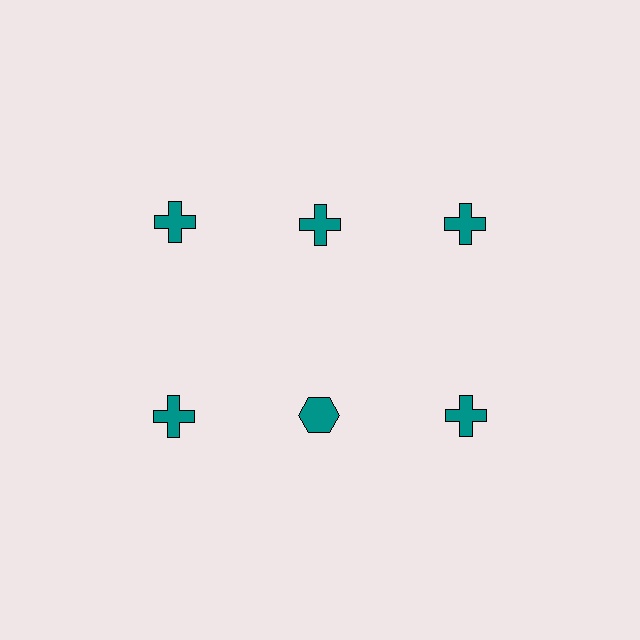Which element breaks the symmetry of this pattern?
The teal hexagon in the second row, second from left column breaks the symmetry. All other shapes are teal crosses.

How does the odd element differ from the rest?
It has a different shape: hexagon instead of cross.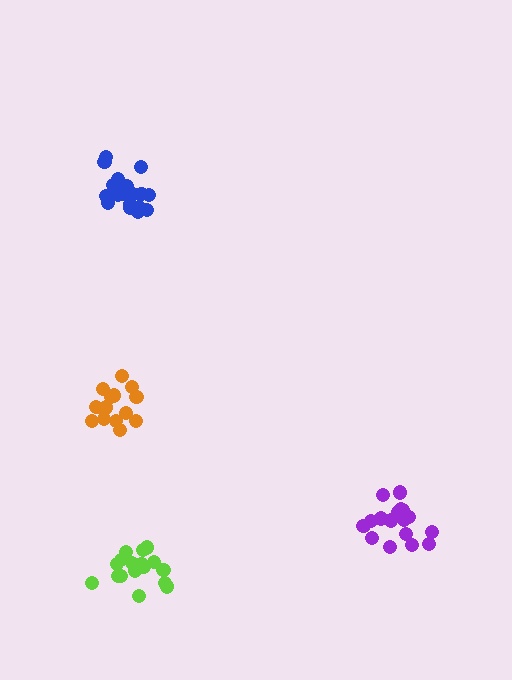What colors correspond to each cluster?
The clusters are colored: blue, purple, lime, orange.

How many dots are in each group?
Group 1: 19 dots, Group 2: 18 dots, Group 3: 18 dots, Group 4: 15 dots (70 total).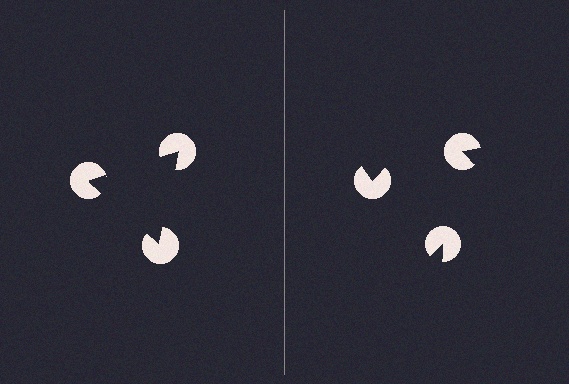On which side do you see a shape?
An illusory triangle appears on the left side. On the right side the wedge cuts are rotated, so no coherent shape forms.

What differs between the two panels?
The pac-man discs are positioned identically on both sides; only the wedge orientations differ. On the left they align to a triangle; on the right they are misaligned.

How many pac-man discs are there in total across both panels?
6 — 3 on each side.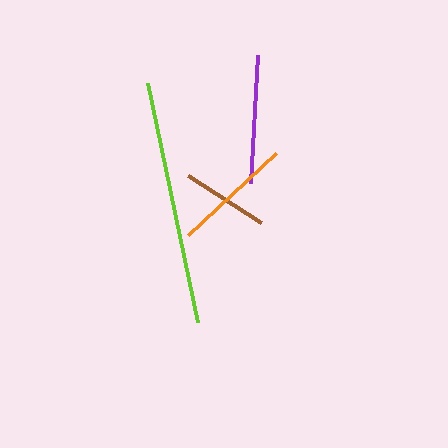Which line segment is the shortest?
The brown line is the shortest at approximately 87 pixels.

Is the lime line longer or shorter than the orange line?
The lime line is longer than the orange line.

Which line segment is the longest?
The lime line is the longest at approximately 244 pixels.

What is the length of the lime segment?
The lime segment is approximately 244 pixels long.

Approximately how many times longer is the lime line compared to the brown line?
The lime line is approximately 2.8 times the length of the brown line.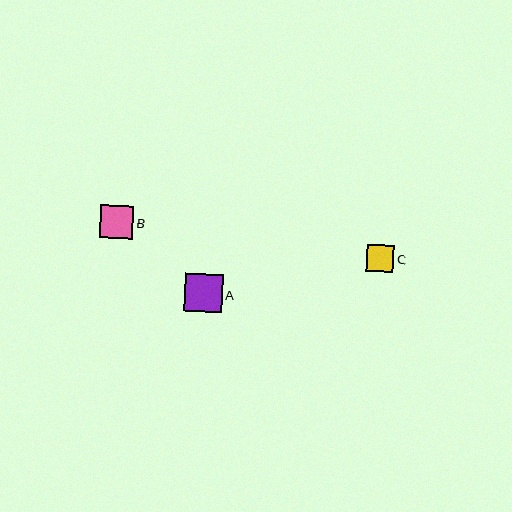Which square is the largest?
Square A is the largest with a size of approximately 37 pixels.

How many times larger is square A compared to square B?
Square A is approximately 1.1 times the size of square B.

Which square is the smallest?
Square C is the smallest with a size of approximately 27 pixels.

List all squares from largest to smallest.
From largest to smallest: A, B, C.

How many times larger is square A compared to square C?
Square A is approximately 1.4 times the size of square C.